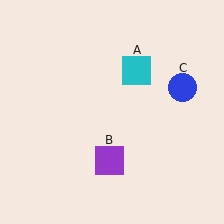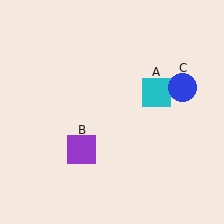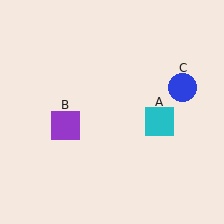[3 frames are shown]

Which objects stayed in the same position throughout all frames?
Blue circle (object C) remained stationary.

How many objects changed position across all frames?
2 objects changed position: cyan square (object A), purple square (object B).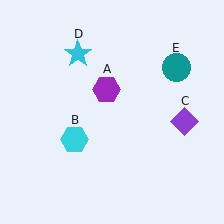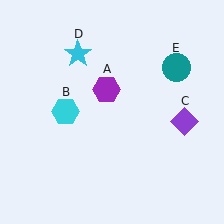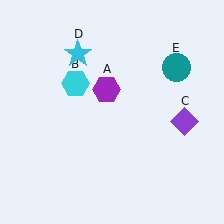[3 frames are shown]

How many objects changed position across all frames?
1 object changed position: cyan hexagon (object B).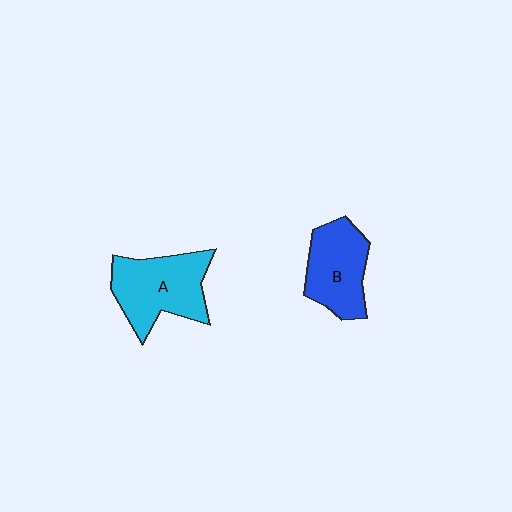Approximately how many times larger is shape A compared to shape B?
Approximately 1.2 times.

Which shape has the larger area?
Shape A (cyan).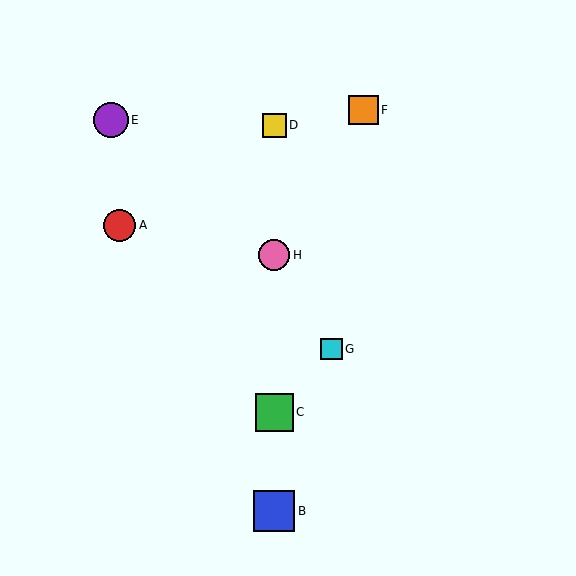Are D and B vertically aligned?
Yes, both are at x≈274.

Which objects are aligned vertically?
Objects B, C, D, H are aligned vertically.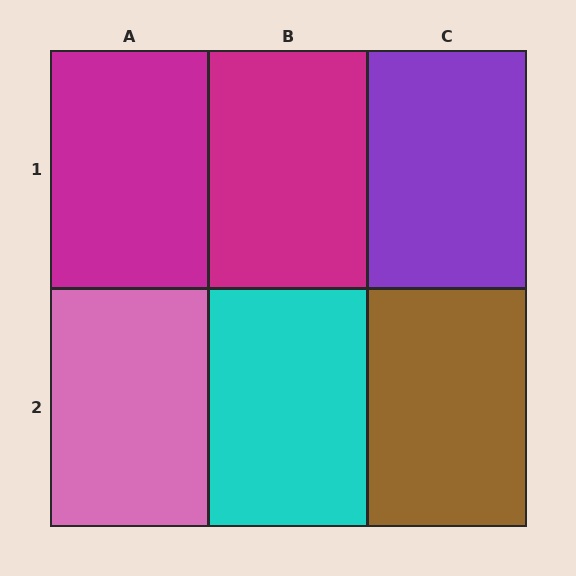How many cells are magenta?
2 cells are magenta.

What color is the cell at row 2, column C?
Brown.